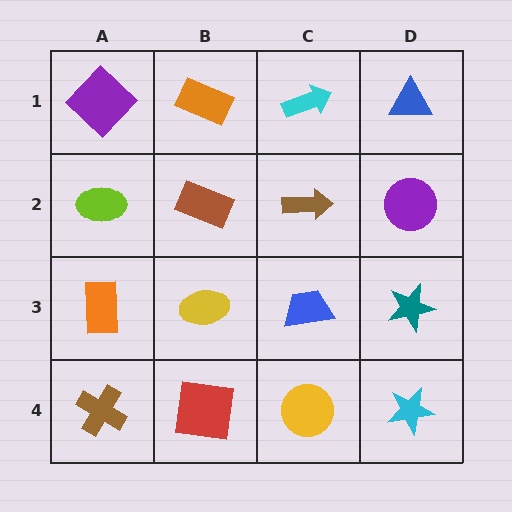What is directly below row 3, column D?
A cyan star.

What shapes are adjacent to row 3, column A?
A lime ellipse (row 2, column A), a brown cross (row 4, column A), a yellow ellipse (row 3, column B).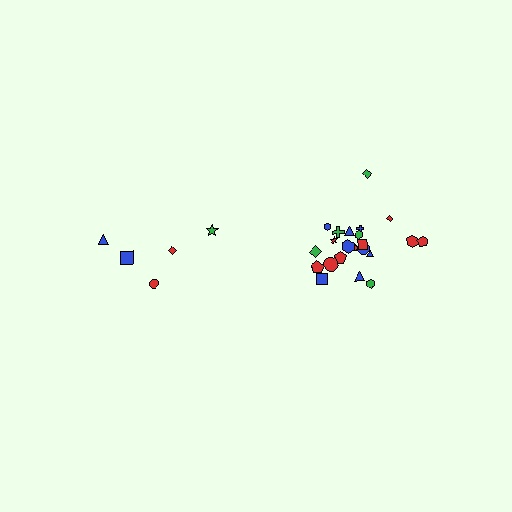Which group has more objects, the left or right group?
The right group.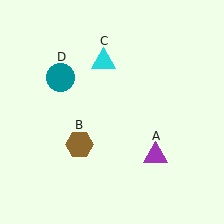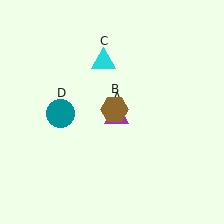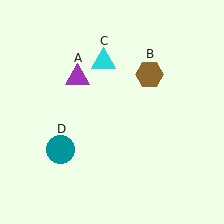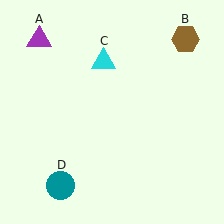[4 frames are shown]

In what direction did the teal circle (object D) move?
The teal circle (object D) moved down.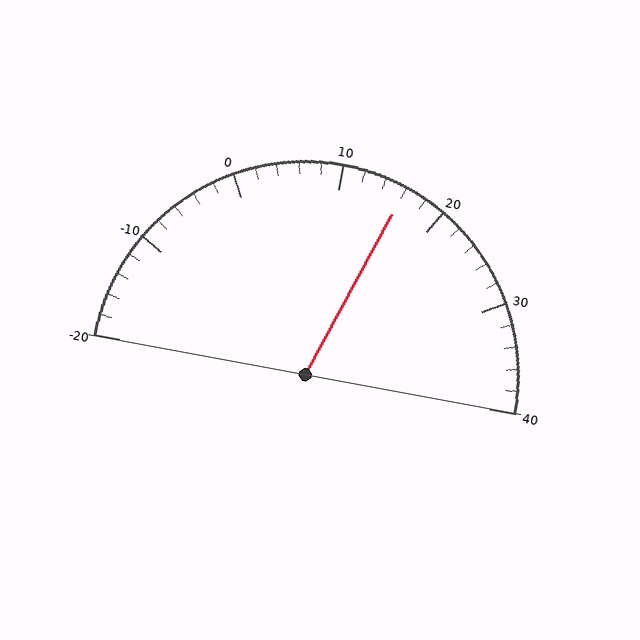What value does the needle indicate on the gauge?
The needle indicates approximately 16.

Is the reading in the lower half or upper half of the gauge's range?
The reading is in the upper half of the range (-20 to 40).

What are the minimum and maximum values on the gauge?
The gauge ranges from -20 to 40.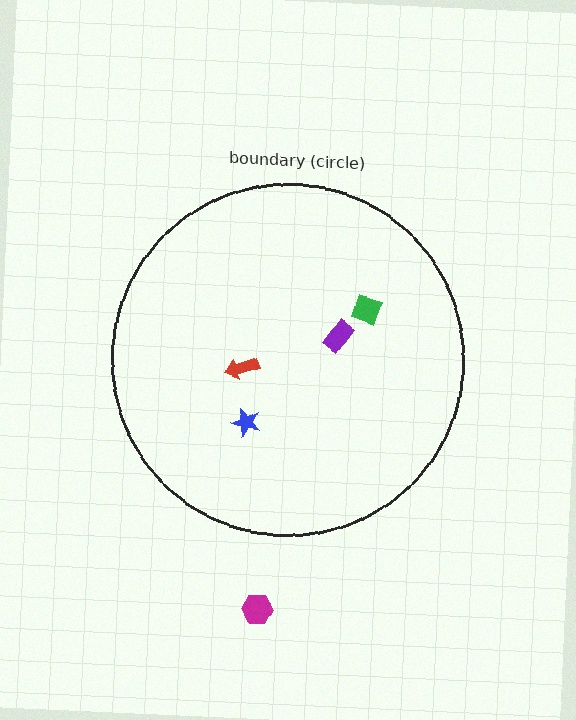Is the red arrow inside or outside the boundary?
Inside.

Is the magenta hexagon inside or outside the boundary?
Outside.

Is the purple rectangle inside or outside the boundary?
Inside.